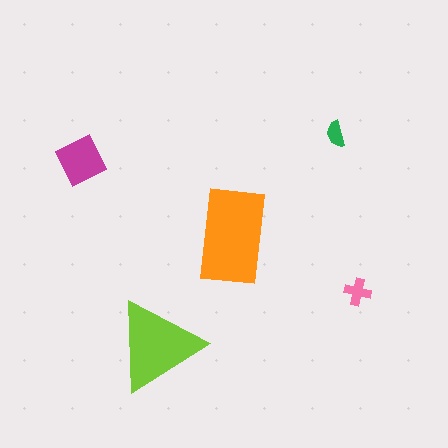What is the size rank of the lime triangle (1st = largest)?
2nd.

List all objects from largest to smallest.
The orange rectangle, the lime triangle, the magenta diamond, the pink cross, the green semicircle.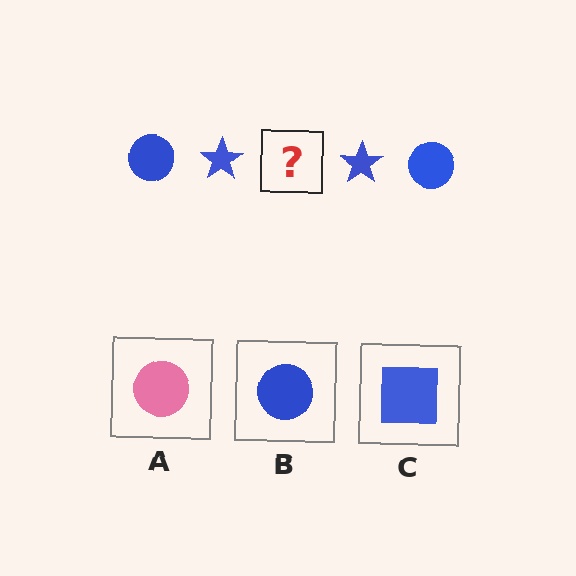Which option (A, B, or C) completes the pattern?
B.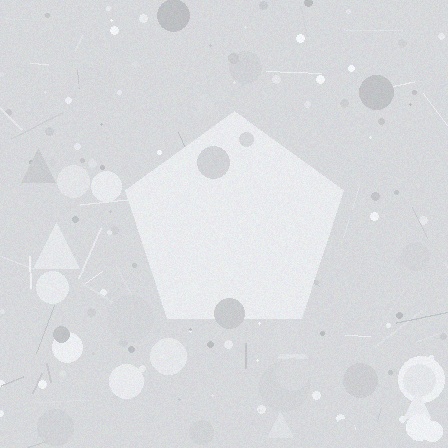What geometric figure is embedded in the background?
A pentagon is embedded in the background.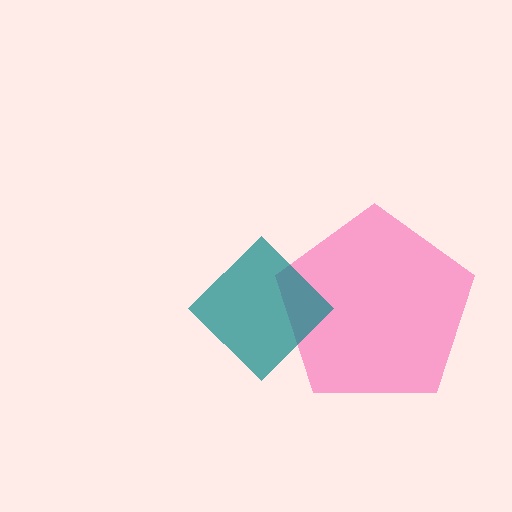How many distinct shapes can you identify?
There are 2 distinct shapes: a pink pentagon, a teal diamond.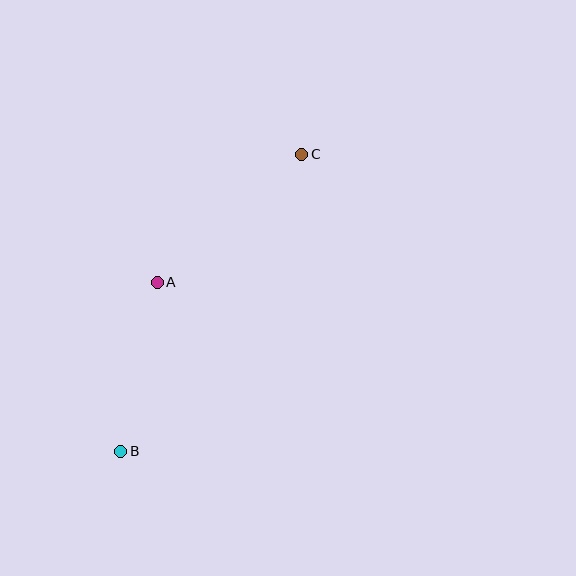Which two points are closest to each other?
Points A and B are closest to each other.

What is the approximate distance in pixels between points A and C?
The distance between A and C is approximately 193 pixels.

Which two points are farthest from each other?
Points B and C are farthest from each other.